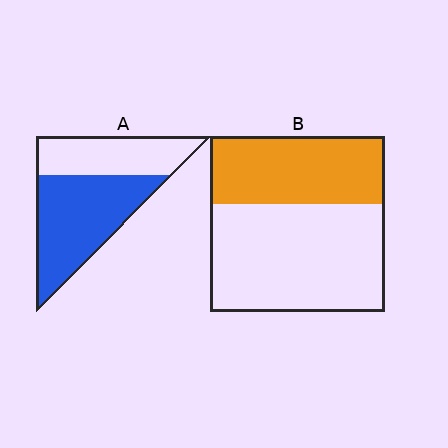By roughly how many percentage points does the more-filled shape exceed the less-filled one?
By roughly 20 percentage points (A over B).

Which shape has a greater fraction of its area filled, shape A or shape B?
Shape A.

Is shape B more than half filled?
No.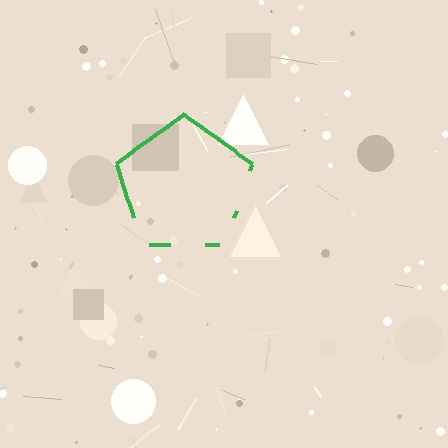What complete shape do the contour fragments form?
The contour fragments form a pentagon.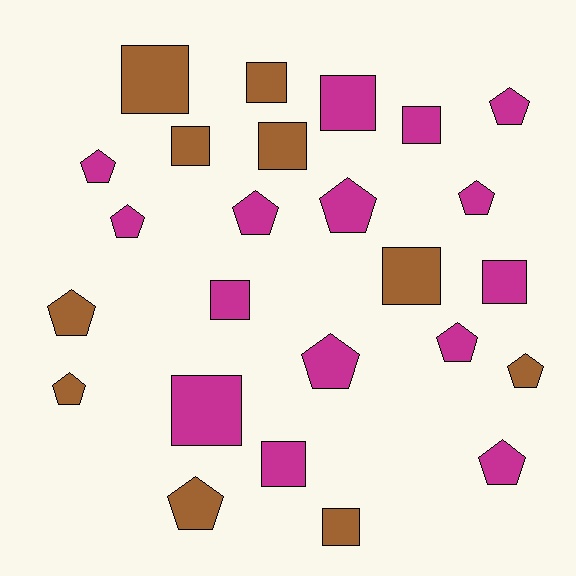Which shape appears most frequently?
Pentagon, with 13 objects.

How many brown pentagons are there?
There are 4 brown pentagons.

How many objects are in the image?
There are 25 objects.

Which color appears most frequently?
Magenta, with 15 objects.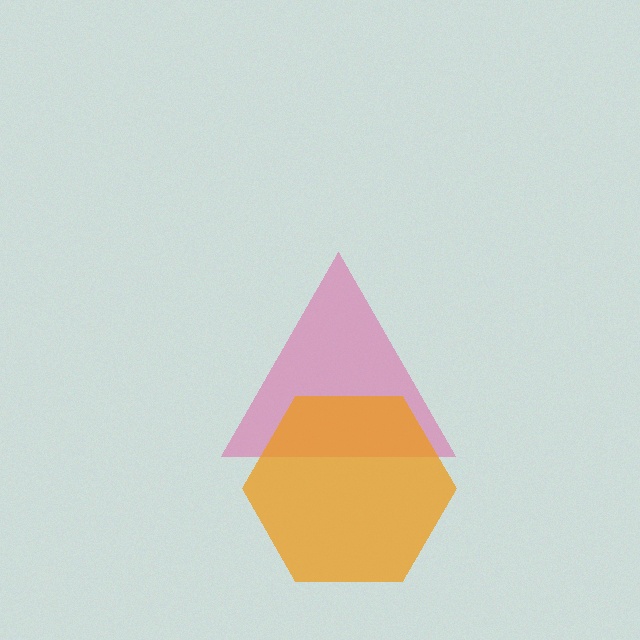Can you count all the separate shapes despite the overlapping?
Yes, there are 2 separate shapes.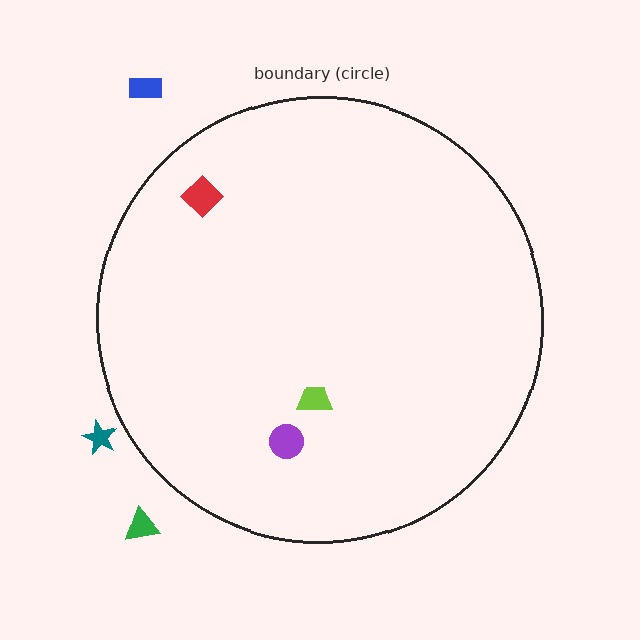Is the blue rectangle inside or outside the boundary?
Outside.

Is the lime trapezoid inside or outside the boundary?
Inside.